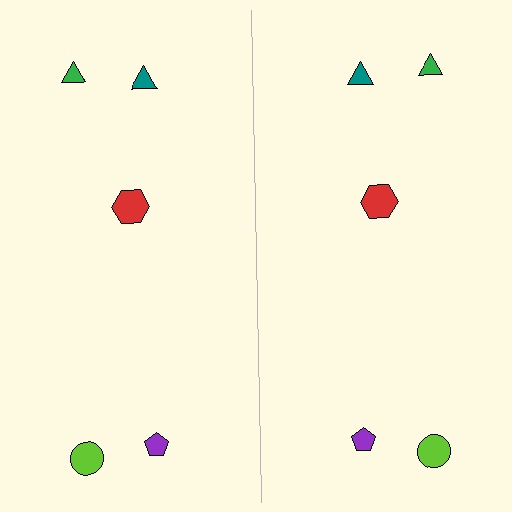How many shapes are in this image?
There are 10 shapes in this image.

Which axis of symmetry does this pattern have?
The pattern has a vertical axis of symmetry running through the center of the image.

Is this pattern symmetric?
Yes, this pattern has bilateral (reflection) symmetry.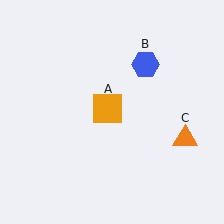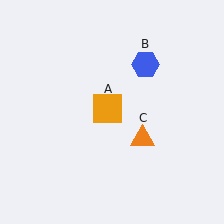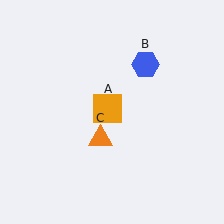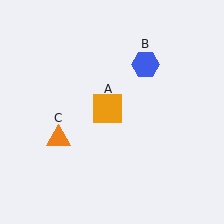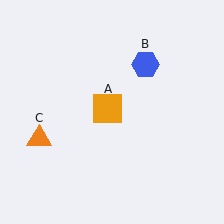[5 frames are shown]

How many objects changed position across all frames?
1 object changed position: orange triangle (object C).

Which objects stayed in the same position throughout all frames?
Orange square (object A) and blue hexagon (object B) remained stationary.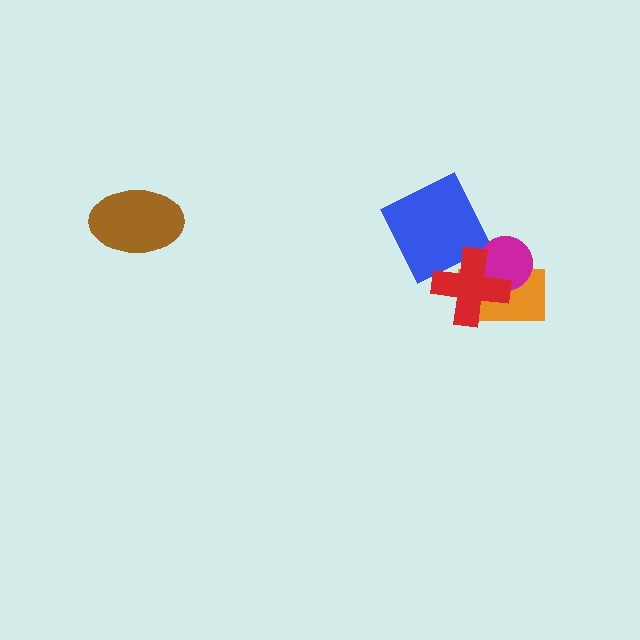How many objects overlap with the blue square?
1 object overlaps with the blue square.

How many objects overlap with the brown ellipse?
0 objects overlap with the brown ellipse.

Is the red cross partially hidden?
No, no other shape covers it.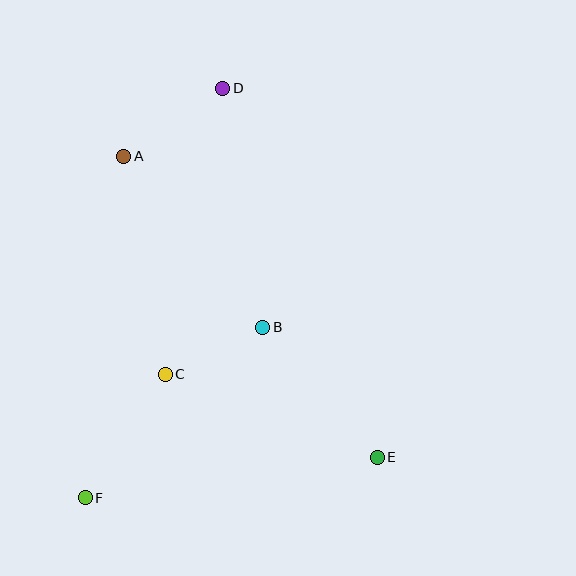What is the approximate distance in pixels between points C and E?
The distance between C and E is approximately 227 pixels.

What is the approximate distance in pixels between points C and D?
The distance between C and D is approximately 291 pixels.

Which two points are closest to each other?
Points B and C are closest to each other.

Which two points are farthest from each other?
Points D and F are farthest from each other.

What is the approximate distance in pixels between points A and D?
The distance between A and D is approximately 120 pixels.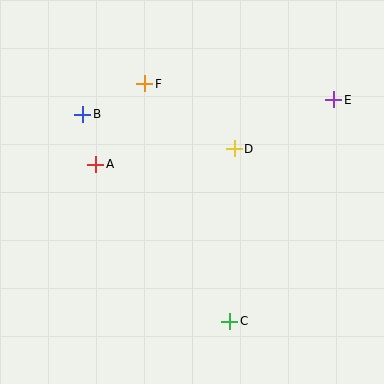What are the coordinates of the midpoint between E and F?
The midpoint between E and F is at (239, 92).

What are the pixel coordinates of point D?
Point D is at (234, 149).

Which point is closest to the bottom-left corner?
Point C is closest to the bottom-left corner.